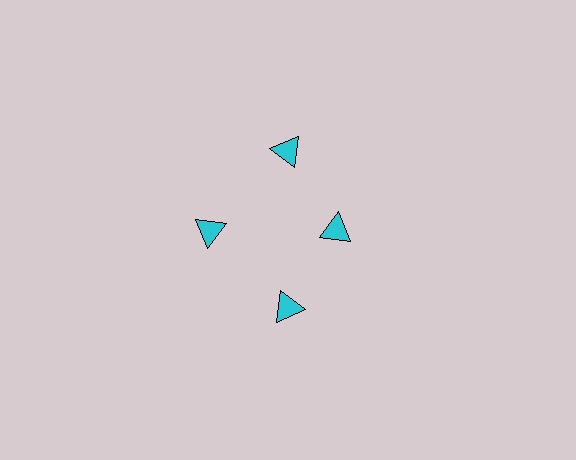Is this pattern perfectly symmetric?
No. The 4 cyan triangles are arranged in a ring, but one element near the 3 o'clock position is pulled inward toward the center, breaking the 4-fold rotational symmetry.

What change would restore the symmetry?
The symmetry would be restored by moving it outward, back onto the ring so that all 4 triangles sit at equal angles and equal distance from the center.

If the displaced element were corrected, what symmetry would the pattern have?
It would have 4-fold rotational symmetry — the pattern would map onto itself every 90 degrees.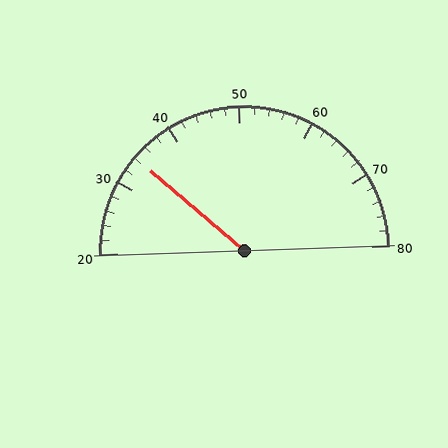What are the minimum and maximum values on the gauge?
The gauge ranges from 20 to 80.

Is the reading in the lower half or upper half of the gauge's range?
The reading is in the lower half of the range (20 to 80).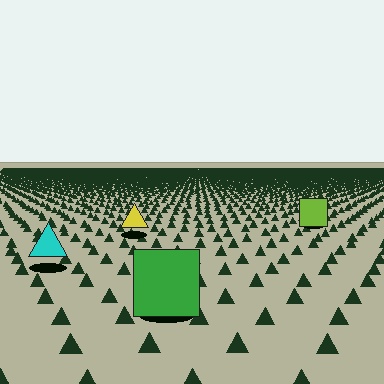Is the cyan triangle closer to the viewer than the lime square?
Yes. The cyan triangle is closer — you can tell from the texture gradient: the ground texture is coarser near it.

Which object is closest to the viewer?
The green square is closest. The texture marks near it are larger and more spread out.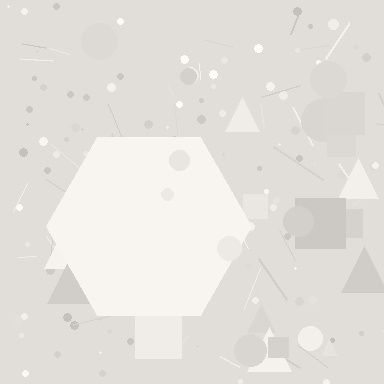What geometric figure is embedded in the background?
A hexagon is embedded in the background.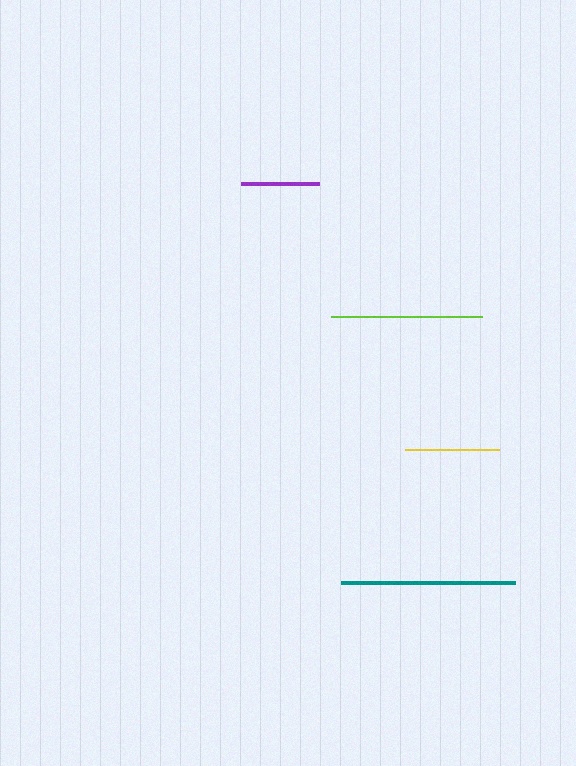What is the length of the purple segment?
The purple segment is approximately 77 pixels long.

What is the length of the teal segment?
The teal segment is approximately 174 pixels long.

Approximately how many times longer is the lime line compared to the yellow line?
The lime line is approximately 1.6 times the length of the yellow line.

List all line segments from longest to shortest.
From longest to shortest: teal, lime, yellow, purple.